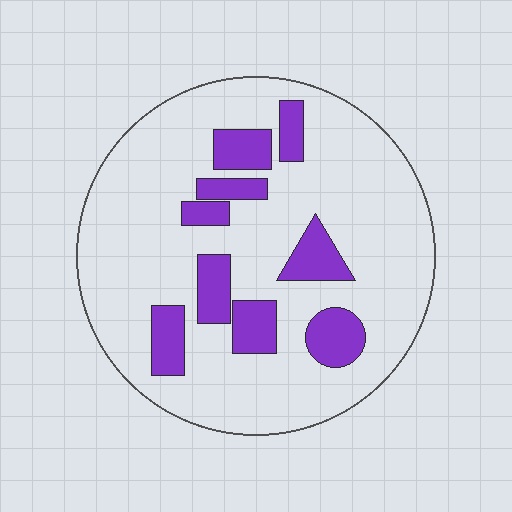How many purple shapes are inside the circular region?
9.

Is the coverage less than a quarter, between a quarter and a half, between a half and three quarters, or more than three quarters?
Less than a quarter.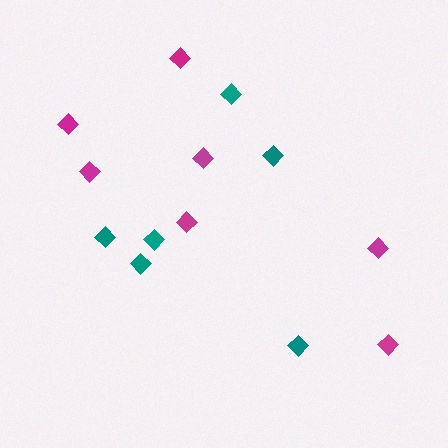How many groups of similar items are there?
There are 2 groups: one group of magenta diamonds (7) and one group of teal diamonds (6).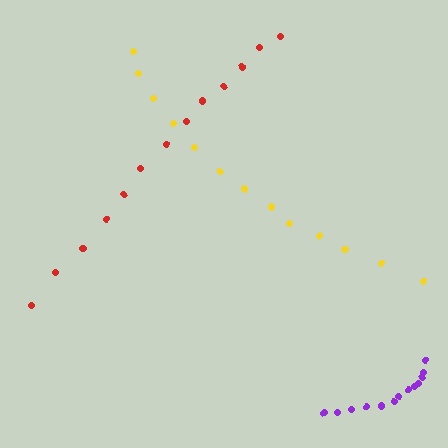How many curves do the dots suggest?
There are 3 distinct paths.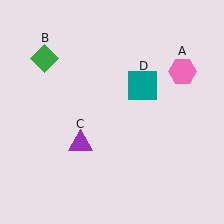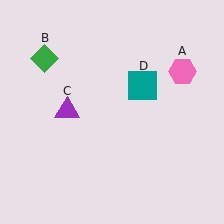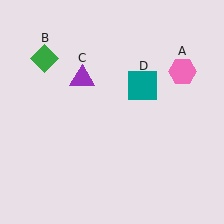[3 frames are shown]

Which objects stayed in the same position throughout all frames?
Pink hexagon (object A) and green diamond (object B) and teal square (object D) remained stationary.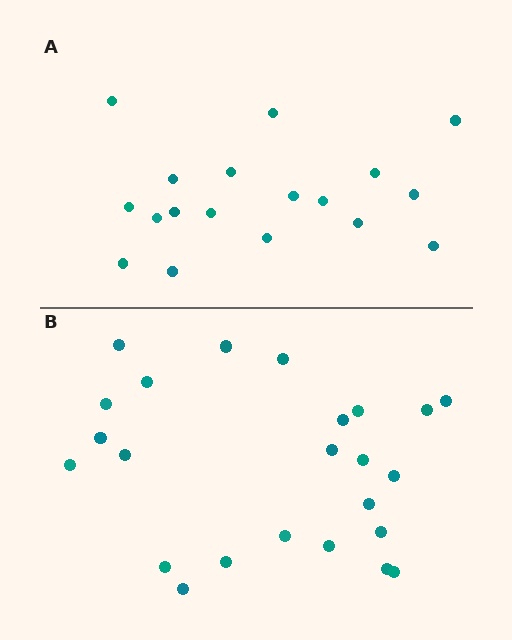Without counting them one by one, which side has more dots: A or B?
Region B (the bottom region) has more dots.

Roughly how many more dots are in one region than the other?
Region B has about 6 more dots than region A.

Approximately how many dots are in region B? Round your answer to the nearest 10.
About 20 dots. (The exact count is 24, which rounds to 20.)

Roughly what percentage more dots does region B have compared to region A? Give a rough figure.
About 35% more.